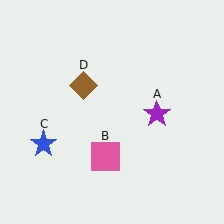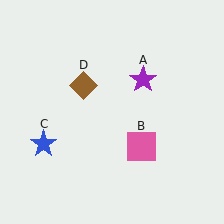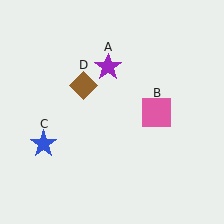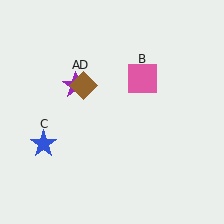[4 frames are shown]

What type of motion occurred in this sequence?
The purple star (object A), pink square (object B) rotated counterclockwise around the center of the scene.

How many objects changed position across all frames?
2 objects changed position: purple star (object A), pink square (object B).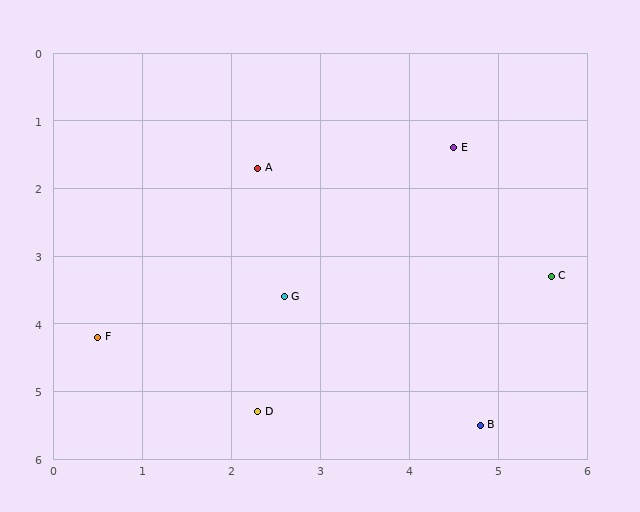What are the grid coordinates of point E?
Point E is at approximately (4.5, 1.4).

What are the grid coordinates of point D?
Point D is at approximately (2.3, 5.3).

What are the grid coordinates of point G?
Point G is at approximately (2.6, 3.6).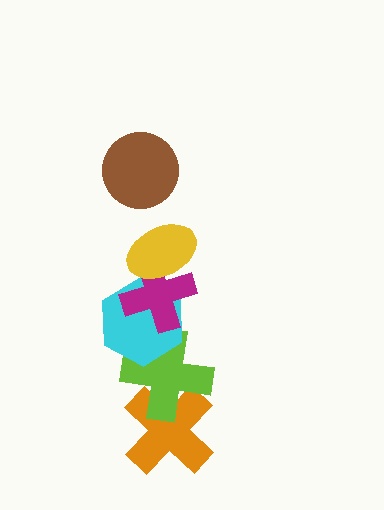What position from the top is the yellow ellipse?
The yellow ellipse is 2nd from the top.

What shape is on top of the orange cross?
The lime cross is on top of the orange cross.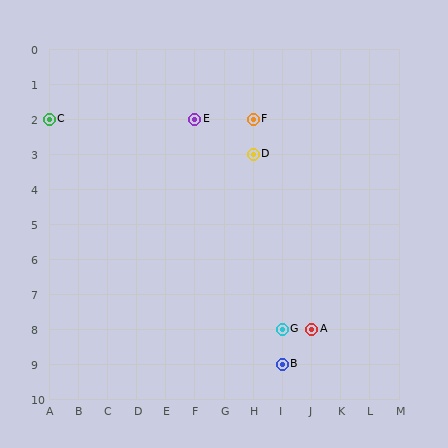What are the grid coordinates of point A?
Point A is at grid coordinates (J, 8).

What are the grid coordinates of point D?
Point D is at grid coordinates (H, 3).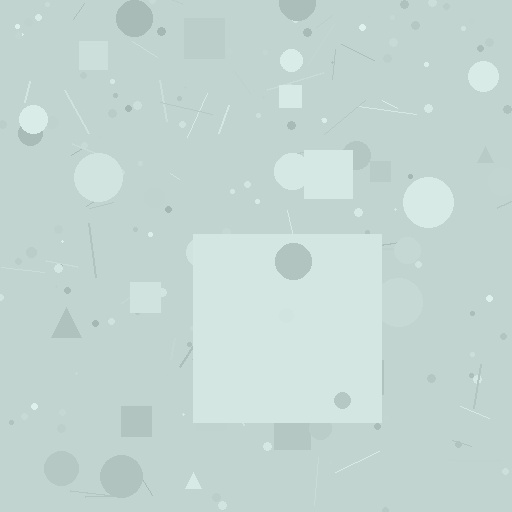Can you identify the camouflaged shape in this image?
The camouflaged shape is a square.